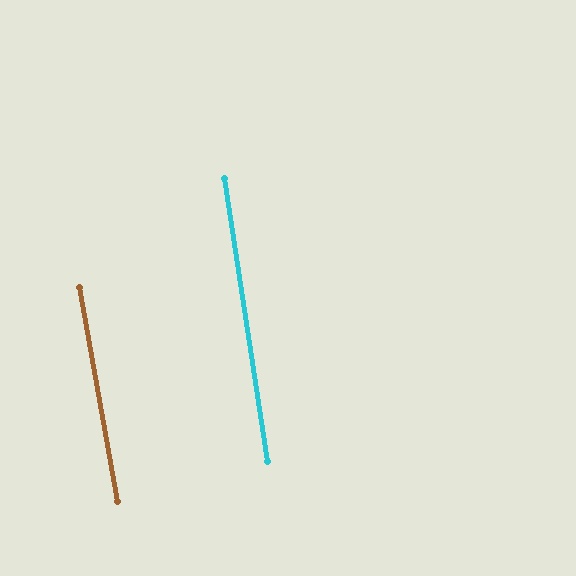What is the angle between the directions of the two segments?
Approximately 1 degree.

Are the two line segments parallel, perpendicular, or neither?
Parallel — their directions differ by only 1.3°.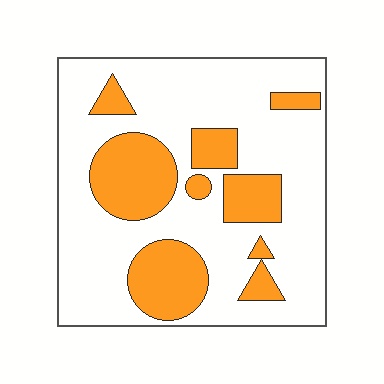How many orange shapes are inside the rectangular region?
9.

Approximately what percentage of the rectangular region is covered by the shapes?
Approximately 30%.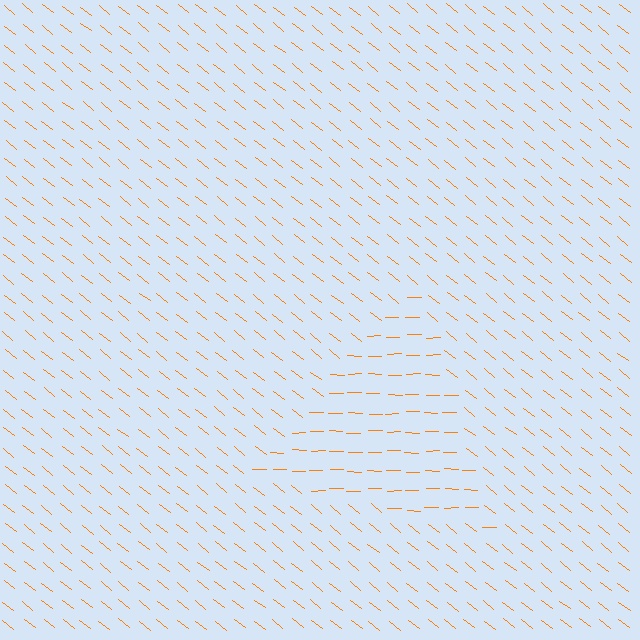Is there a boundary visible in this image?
Yes, there is a texture boundary formed by a change in line orientation.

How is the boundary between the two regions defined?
The boundary is defined purely by a change in line orientation (approximately 38 degrees difference). All lines are the same color and thickness.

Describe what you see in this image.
The image is filled with small orange line segments. A triangle region in the image has lines oriented differently from the surrounding lines, creating a visible texture boundary.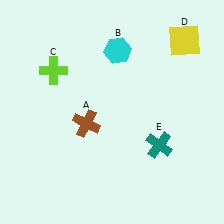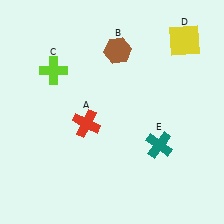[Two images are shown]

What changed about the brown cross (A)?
In Image 1, A is brown. In Image 2, it changed to red.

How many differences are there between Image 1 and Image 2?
There are 2 differences between the two images.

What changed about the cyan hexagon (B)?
In Image 1, B is cyan. In Image 2, it changed to brown.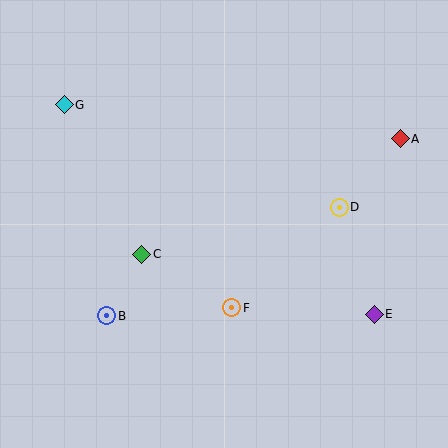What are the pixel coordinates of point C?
Point C is at (142, 254).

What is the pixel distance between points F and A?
The distance between F and A is 239 pixels.